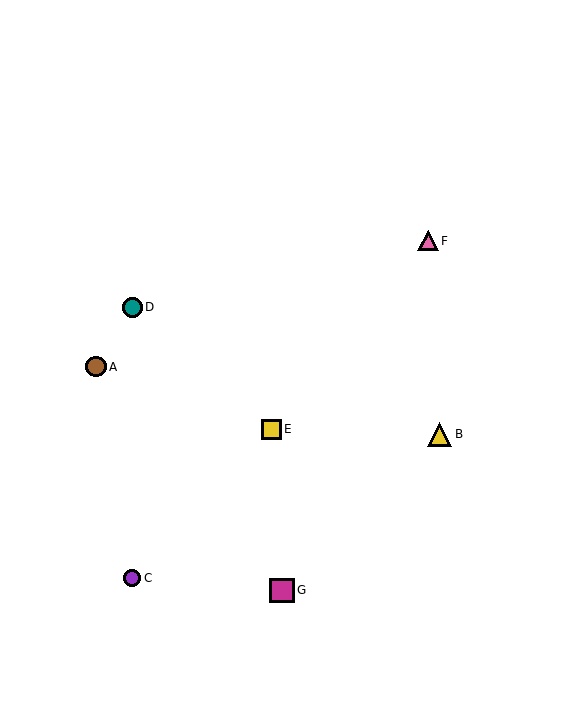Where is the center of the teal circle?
The center of the teal circle is at (132, 307).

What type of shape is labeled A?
Shape A is a brown circle.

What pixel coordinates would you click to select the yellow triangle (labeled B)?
Click at (440, 434) to select the yellow triangle B.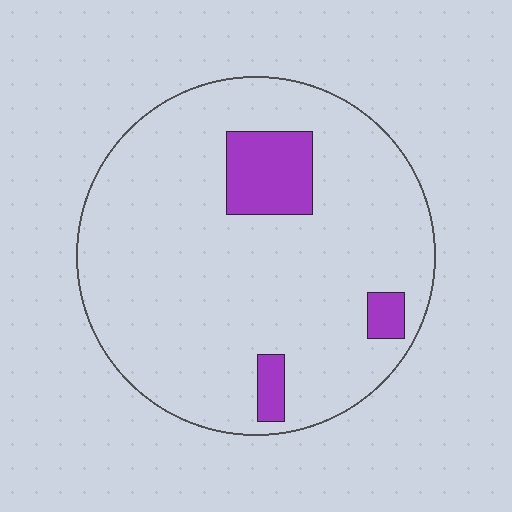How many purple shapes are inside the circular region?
3.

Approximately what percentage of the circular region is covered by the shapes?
Approximately 10%.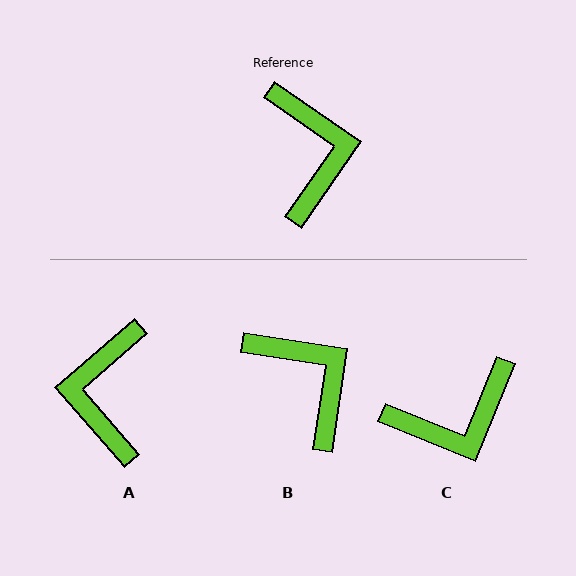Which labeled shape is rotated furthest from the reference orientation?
A, about 166 degrees away.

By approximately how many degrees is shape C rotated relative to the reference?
Approximately 77 degrees clockwise.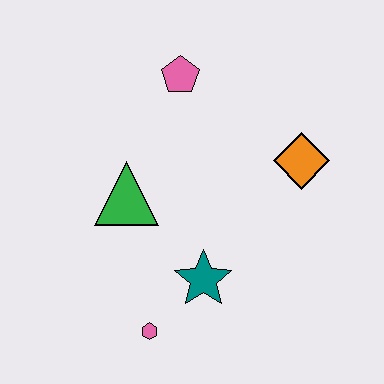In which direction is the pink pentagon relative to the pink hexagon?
The pink pentagon is above the pink hexagon.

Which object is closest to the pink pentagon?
The green triangle is closest to the pink pentagon.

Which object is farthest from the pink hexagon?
The pink pentagon is farthest from the pink hexagon.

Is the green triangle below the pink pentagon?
Yes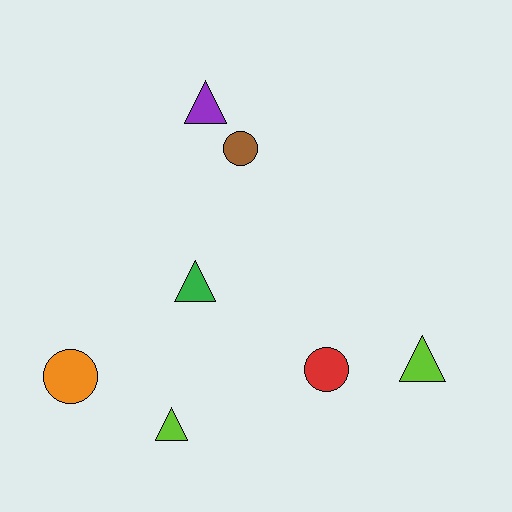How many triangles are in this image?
There are 4 triangles.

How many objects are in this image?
There are 7 objects.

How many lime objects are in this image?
There are 2 lime objects.